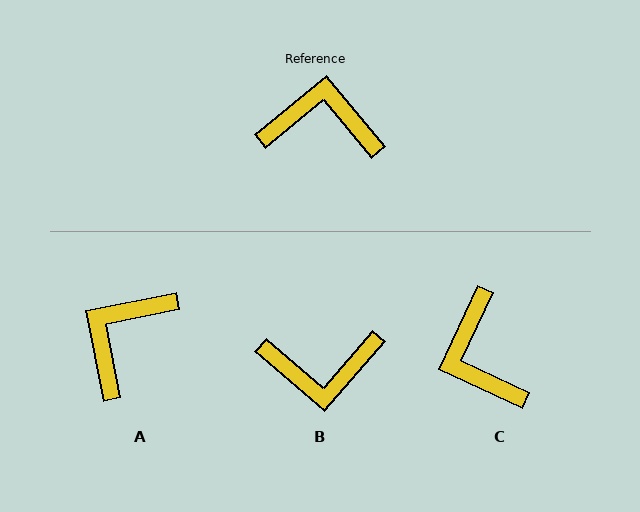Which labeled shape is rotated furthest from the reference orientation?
B, about 170 degrees away.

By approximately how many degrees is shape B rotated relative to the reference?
Approximately 170 degrees clockwise.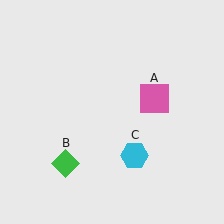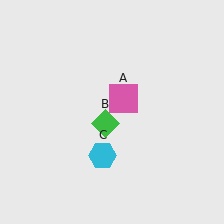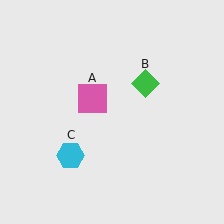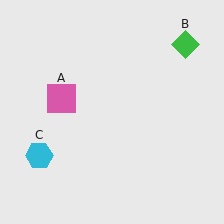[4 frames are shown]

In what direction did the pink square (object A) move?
The pink square (object A) moved left.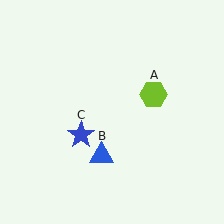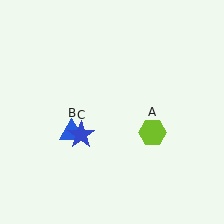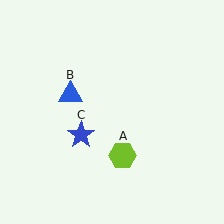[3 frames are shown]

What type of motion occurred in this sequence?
The lime hexagon (object A), blue triangle (object B) rotated clockwise around the center of the scene.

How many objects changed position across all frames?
2 objects changed position: lime hexagon (object A), blue triangle (object B).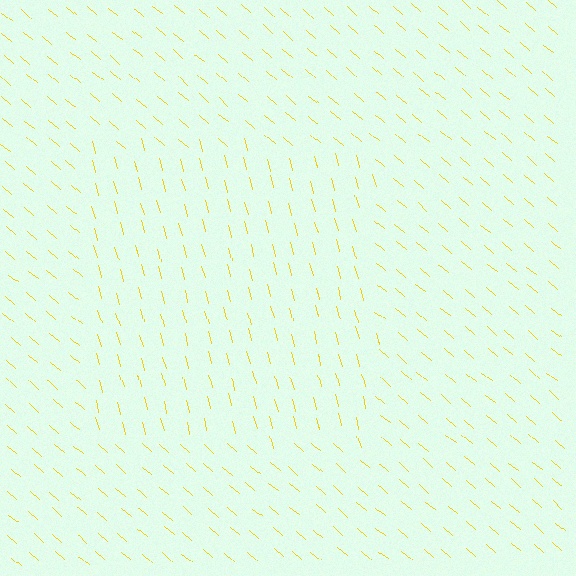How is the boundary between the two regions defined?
The boundary is defined purely by a change in line orientation (approximately 34 degrees difference). All lines are the same color and thickness.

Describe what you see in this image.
The image is filled with small yellow line segments. A rectangle region in the image has lines oriented differently from the surrounding lines, creating a visible texture boundary.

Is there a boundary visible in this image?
Yes, there is a texture boundary formed by a change in line orientation.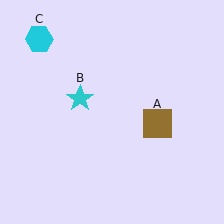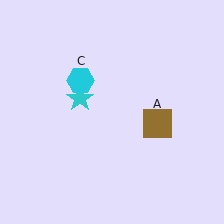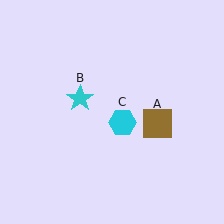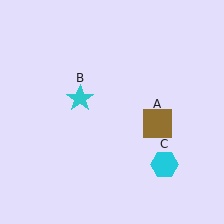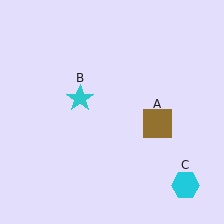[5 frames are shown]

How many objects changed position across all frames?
1 object changed position: cyan hexagon (object C).